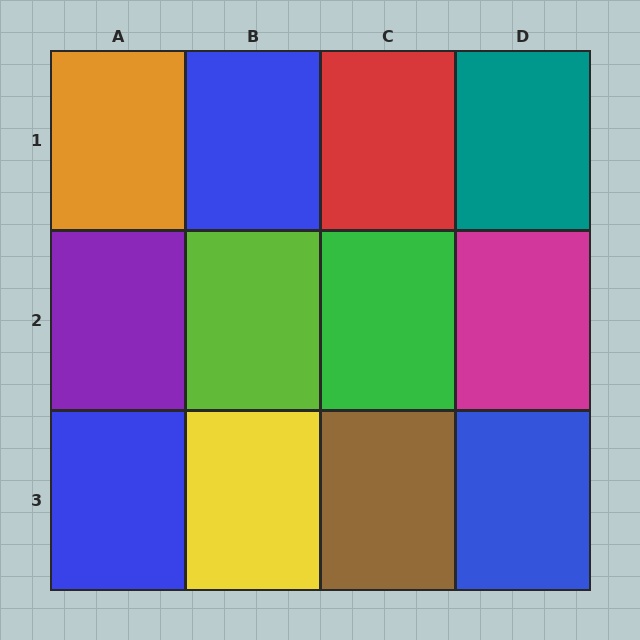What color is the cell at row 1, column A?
Orange.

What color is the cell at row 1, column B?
Blue.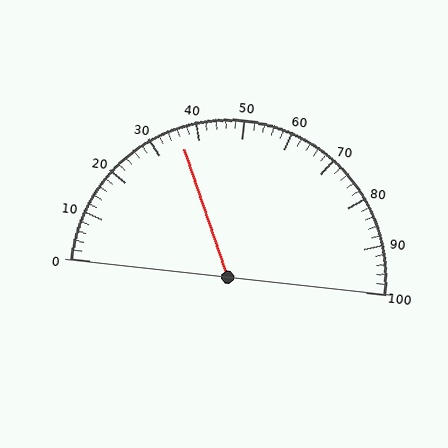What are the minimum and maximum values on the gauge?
The gauge ranges from 0 to 100.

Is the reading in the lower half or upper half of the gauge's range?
The reading is in the lower half of the range (0 to 100).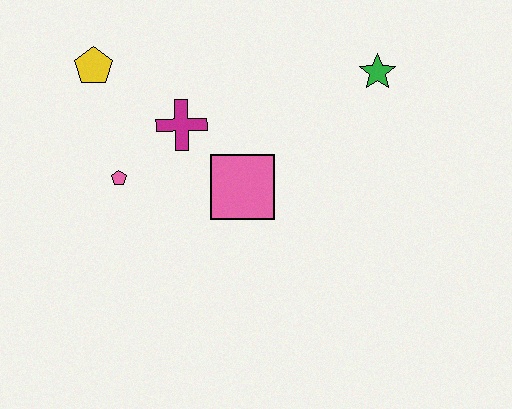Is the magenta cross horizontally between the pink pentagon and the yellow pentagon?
No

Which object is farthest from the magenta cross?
The green star is farthest from the magenta cross.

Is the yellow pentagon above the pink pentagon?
Yes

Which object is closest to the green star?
The pink square is closest to the green star.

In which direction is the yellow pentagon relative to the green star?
The yellow pentagon is to the left of the green star.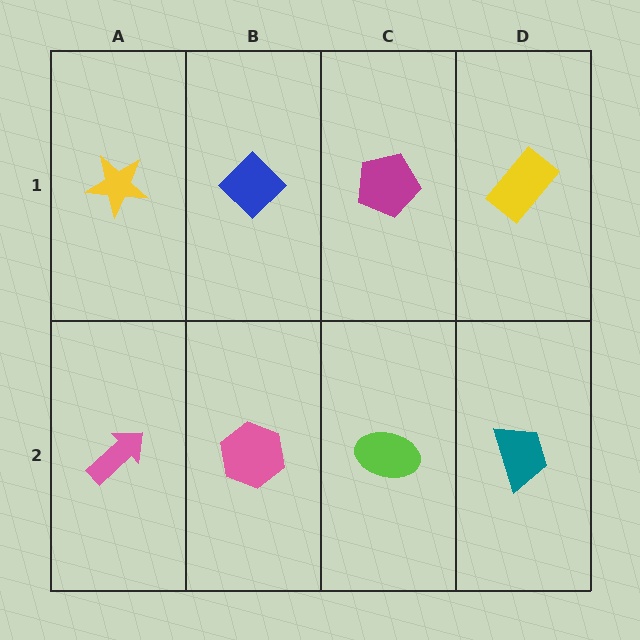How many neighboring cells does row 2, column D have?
2.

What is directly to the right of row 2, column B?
A lime ellipse.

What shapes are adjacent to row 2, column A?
A yellow star (row 1, column A), a pink hexagon (row 2, column B).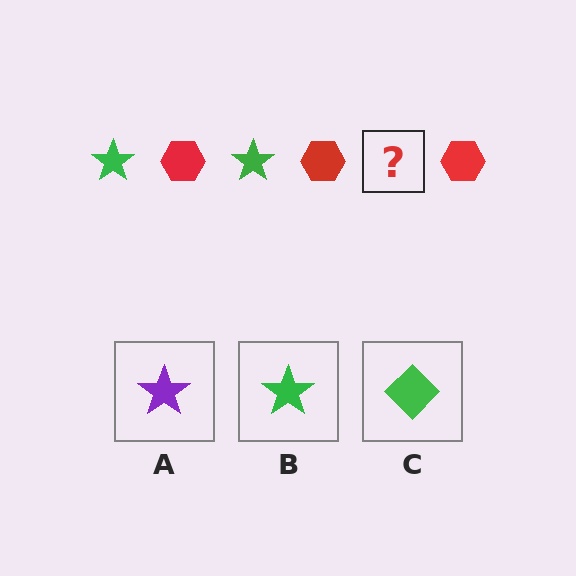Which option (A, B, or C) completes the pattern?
B.